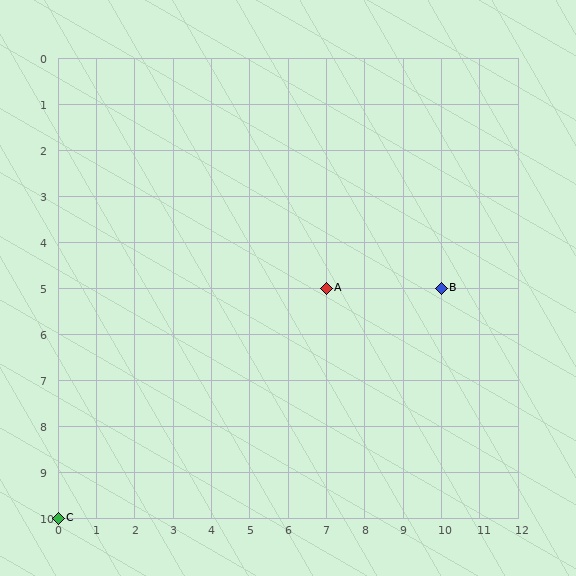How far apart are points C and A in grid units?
Points C and A are 7 columns and 5 rows apart (about 8.6 grid units diagonally).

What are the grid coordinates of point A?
Point A is at grid coordinates (7, 5).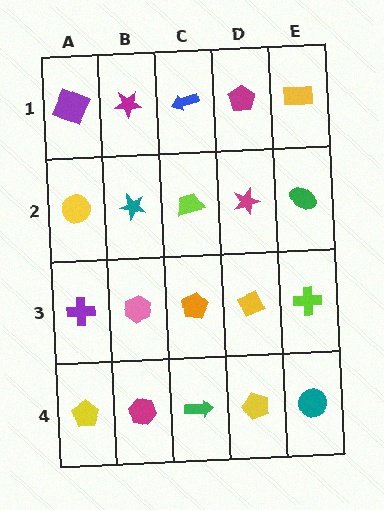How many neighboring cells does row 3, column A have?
3.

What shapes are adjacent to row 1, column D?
A magenta star (row 2, column D), a blue arrow (row 1, column C), a yellow rectangle (row 1, column E).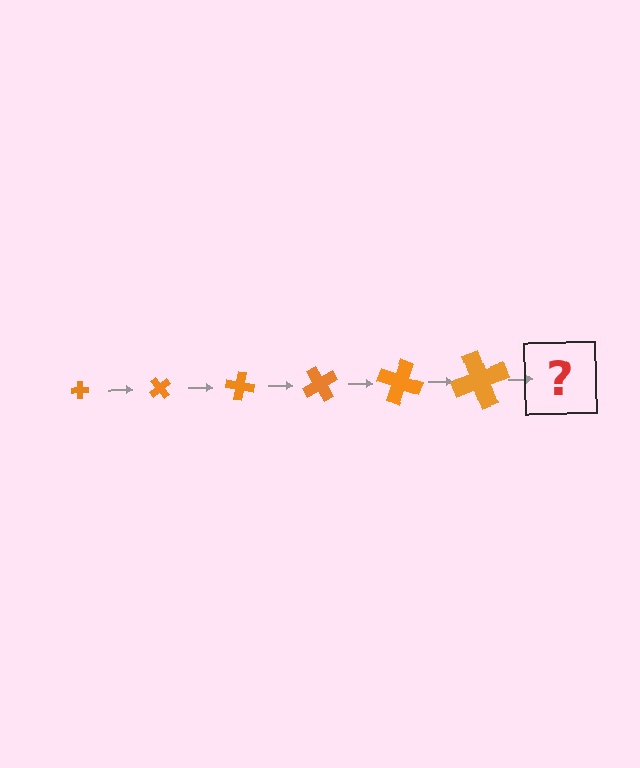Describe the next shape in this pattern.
It should be a cross, larger than the previous one and rotated 300 degrees from the start.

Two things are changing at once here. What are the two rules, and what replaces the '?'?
The two rules are that the cross grows larger each step and it rotates 50 degrees each step. The '?' should be a cross, larger than the previous one and rotated 300 degrees from the start.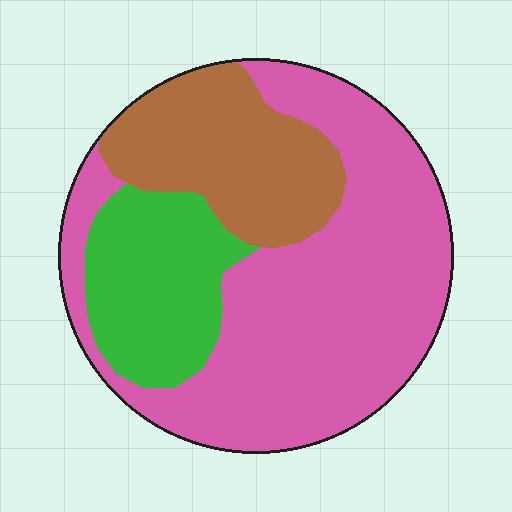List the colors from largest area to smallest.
From largest to smallest: pink, brown, green.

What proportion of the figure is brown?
Brown covers 23% of the figure.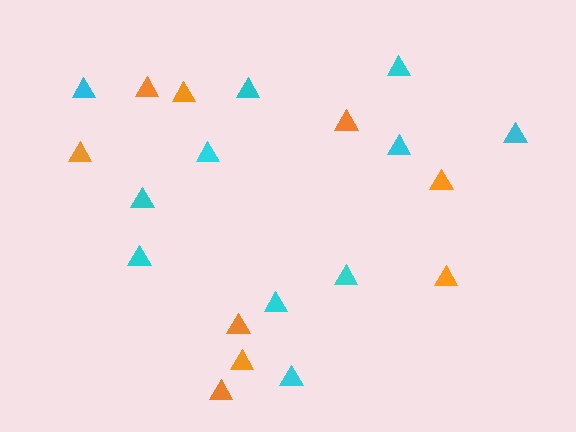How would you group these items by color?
There are 2 groups: one group of cyan triangles (11) and one group of orange triangles (9).